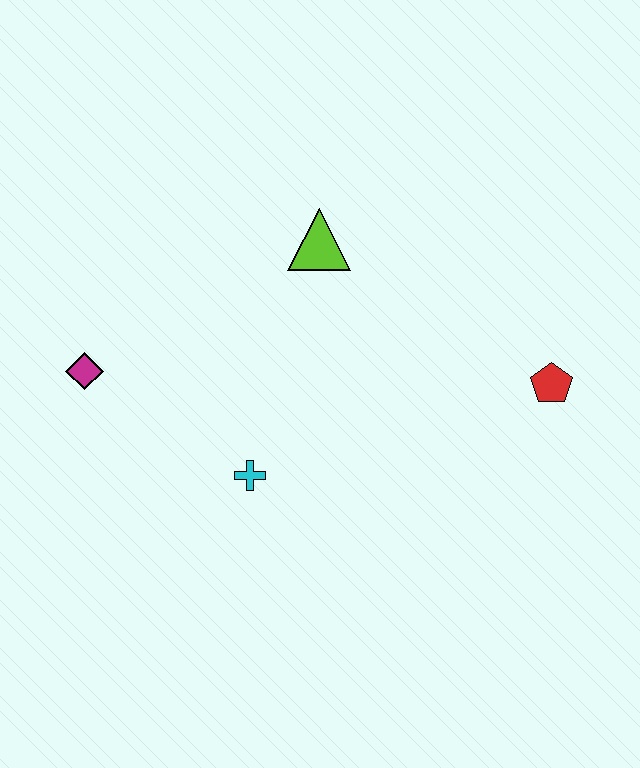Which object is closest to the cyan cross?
The magenta diamond is closest to the cyan cross.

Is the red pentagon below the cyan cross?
No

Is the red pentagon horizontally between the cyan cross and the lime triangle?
No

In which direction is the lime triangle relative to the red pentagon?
The lime triangle is to the left of the red pentagon.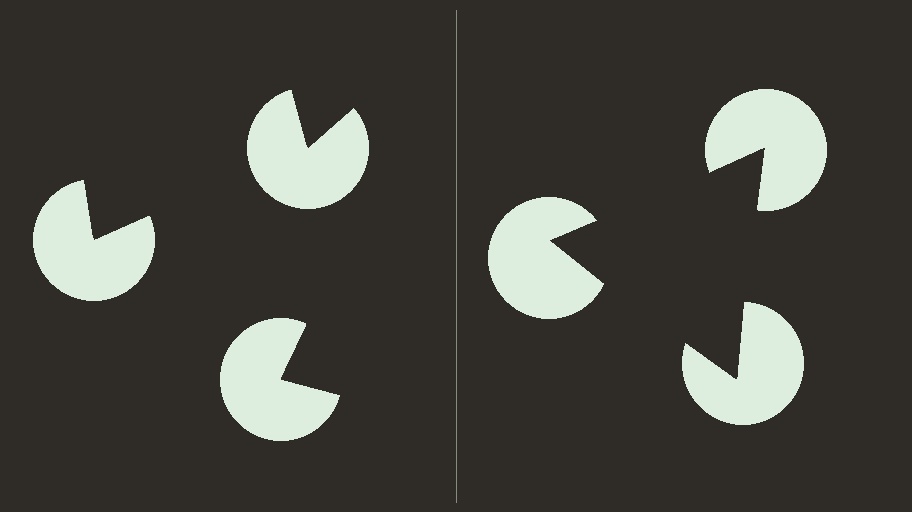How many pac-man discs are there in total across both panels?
6 — 3 on each side.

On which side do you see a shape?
An illusory triangle appears on the right side. On the left side the wedge cuts are rotated, so no coherent shape forms.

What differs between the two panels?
The pac-man discs are positioned identically on both sides; only the wedge orientations differ. On the right they align to a triangle; on the left they are misaligned.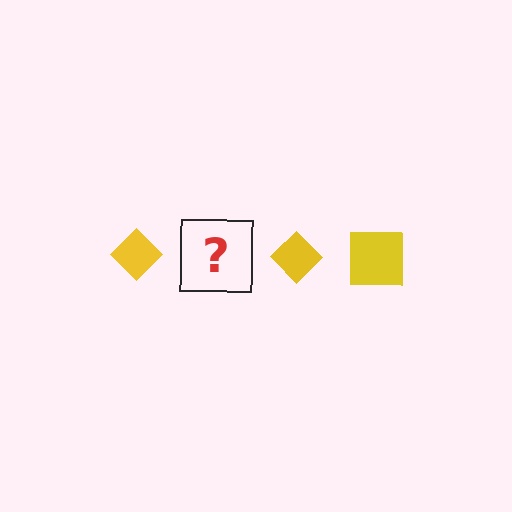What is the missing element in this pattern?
The missing element is a yellow square.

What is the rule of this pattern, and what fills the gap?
The rule is that the pattern cycles through diamond, square shapes in yellow. The gap should be filled with a yellow square.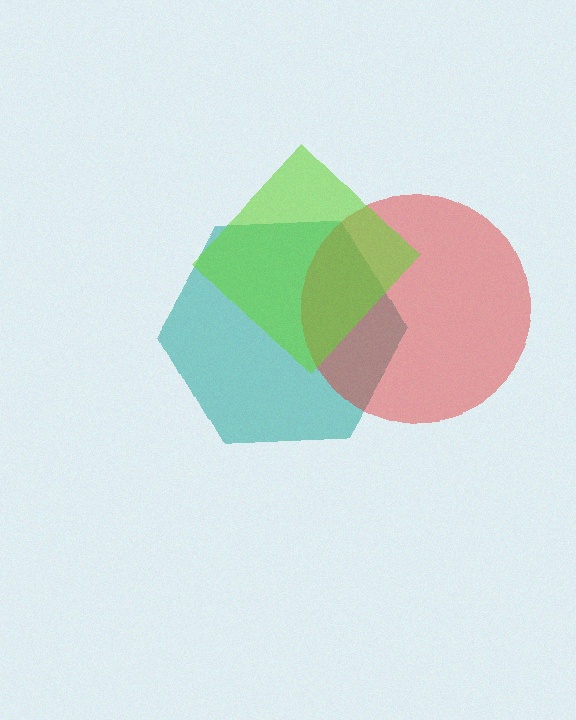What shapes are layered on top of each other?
The layered shapes are: a teal hexagon, a red circle, a lime diamond.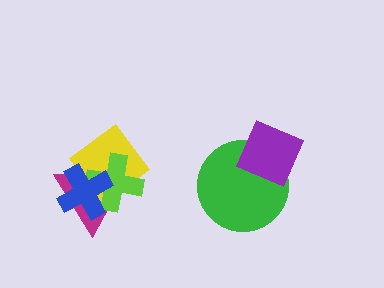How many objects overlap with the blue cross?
3 objects overlap with the blue cross.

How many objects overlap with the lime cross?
3 objects overlap with the lime cross.